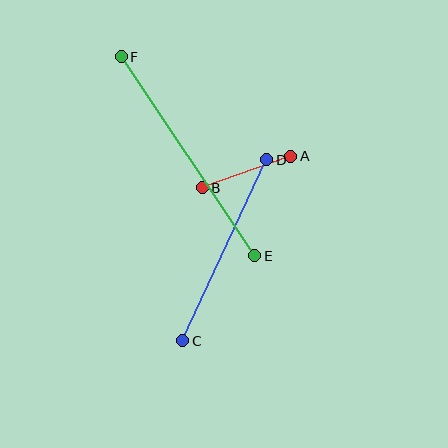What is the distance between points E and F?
The distance is approximately 239 pixels.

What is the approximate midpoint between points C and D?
The midpoint is at approximately (225, 250) pixels.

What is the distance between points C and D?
The distance is approximately 199 pixels.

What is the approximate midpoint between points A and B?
The midpoint is at approximately (246, 172) pixels.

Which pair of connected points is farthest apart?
Points E and F are farthest apart.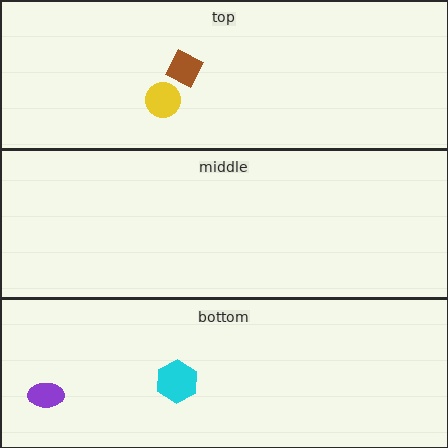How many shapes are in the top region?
2.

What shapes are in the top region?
The yellow circle, the brown diamond.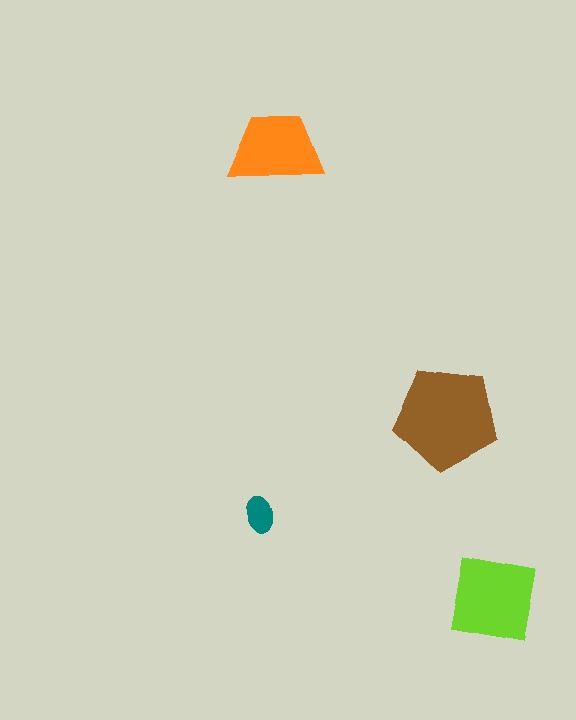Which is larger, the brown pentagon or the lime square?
The brown pentagon.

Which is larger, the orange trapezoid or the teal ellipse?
The orange trapezoid.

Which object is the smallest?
The teal ellipse.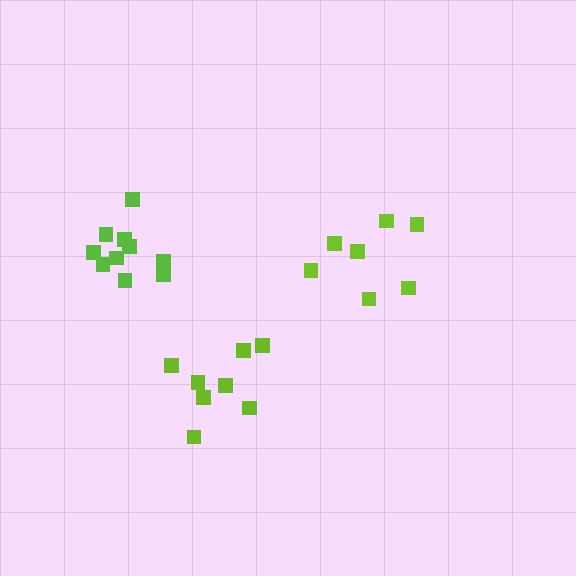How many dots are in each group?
Group 1: 10 dots, Group 2: 7 dots, Group 3: 8 dots (25 total).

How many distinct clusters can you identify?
There are 3 distinct clusters.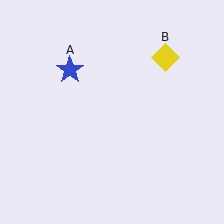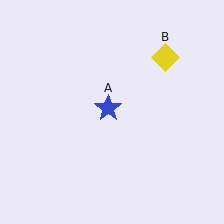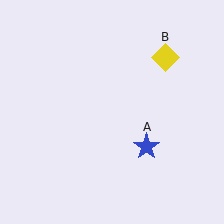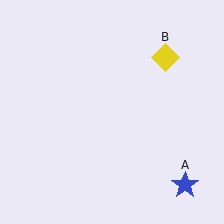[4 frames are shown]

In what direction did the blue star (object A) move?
The blue star (object A) moved down and to the right.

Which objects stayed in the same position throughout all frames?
Yellow diamond (object B) remained stationary.